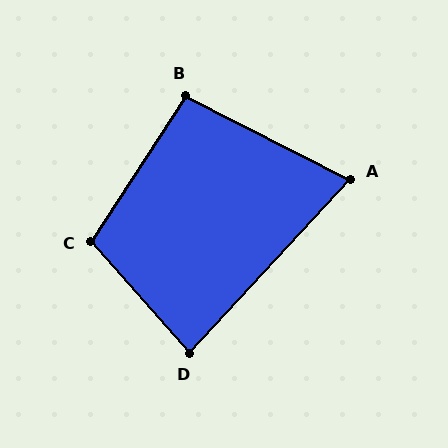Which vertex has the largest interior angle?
C, at approximately 106 degrees.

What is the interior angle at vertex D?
Approximately 84 degrees (acute).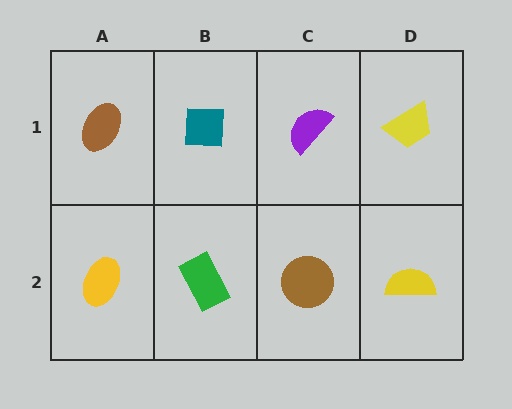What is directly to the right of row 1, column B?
A purple semicircle.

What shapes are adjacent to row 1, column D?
A yellow semicircle (row 2, column D), a purple semicircle (row 1, column C).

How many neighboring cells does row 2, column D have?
2.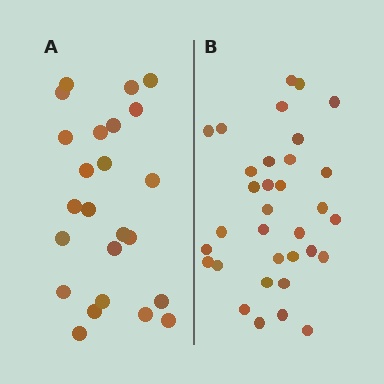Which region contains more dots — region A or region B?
Region B (the right region) has more dots.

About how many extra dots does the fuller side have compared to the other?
Region B has roughly 8 or so more dots than region A.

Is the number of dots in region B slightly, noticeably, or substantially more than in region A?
Region B has noticeably more, but not dramatically so. The ratio is roughly 1.4 to 1.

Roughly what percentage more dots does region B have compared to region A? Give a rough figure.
About 40% more.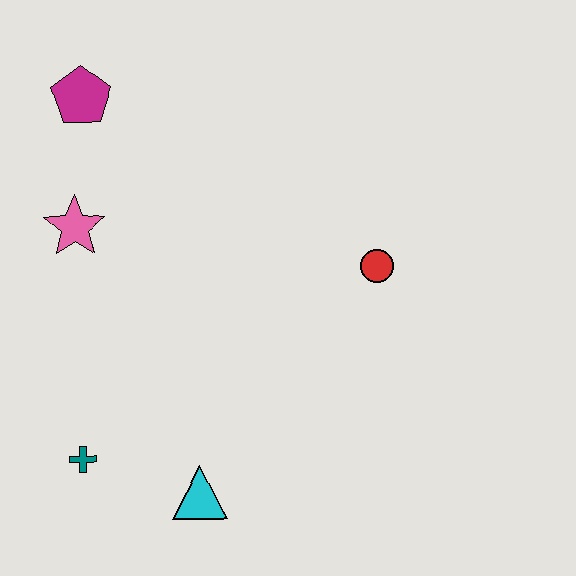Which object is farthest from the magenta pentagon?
The cyan triangle is farthest from the magenta pentagon.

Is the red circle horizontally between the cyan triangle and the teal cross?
No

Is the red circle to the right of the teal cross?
Yes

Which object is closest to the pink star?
The magenta pentagon is closest to the pink star.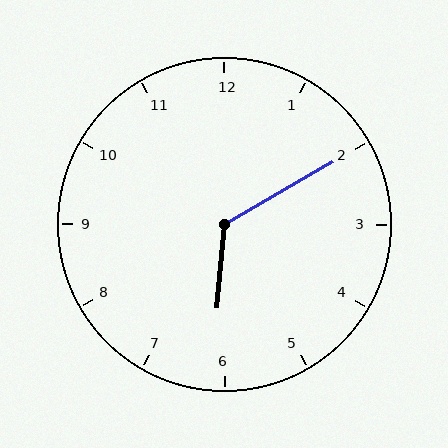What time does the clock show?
6:10.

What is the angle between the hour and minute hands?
Approximately 125 degrees.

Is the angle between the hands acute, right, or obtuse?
It is obtuse.